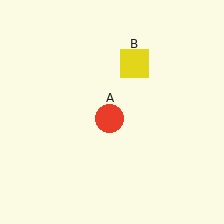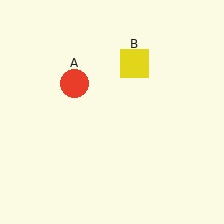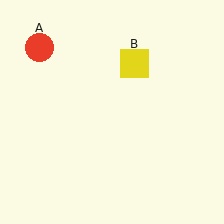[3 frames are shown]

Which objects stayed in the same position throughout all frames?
Yellow square (object B) remained stationary.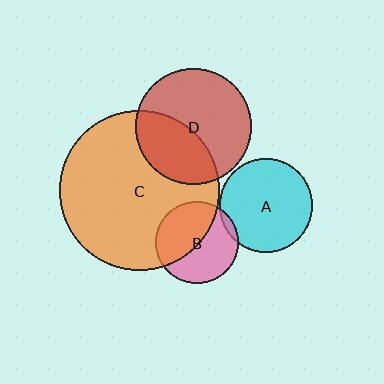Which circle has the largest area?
Circle C (orange).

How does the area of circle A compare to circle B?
Approximately 1.3 times.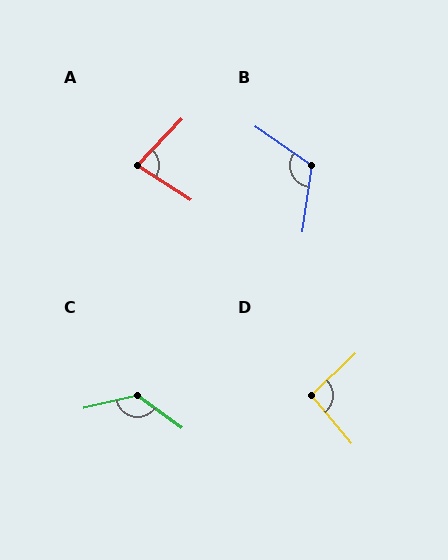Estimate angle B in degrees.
Approximately 116 degrees.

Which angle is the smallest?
A, at approximately 80 degrees.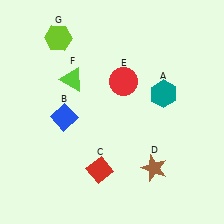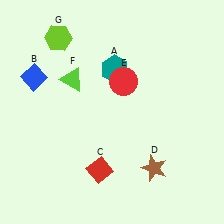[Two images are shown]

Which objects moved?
The objects that moved are: the teal hexagon (A), the blue diamond (B).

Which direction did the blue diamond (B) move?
The blue diamond (B) moved up.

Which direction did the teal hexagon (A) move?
The teal hexagon (A) moved left.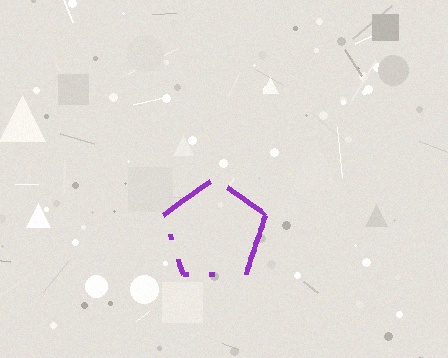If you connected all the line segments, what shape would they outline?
They would outline a pentagon.